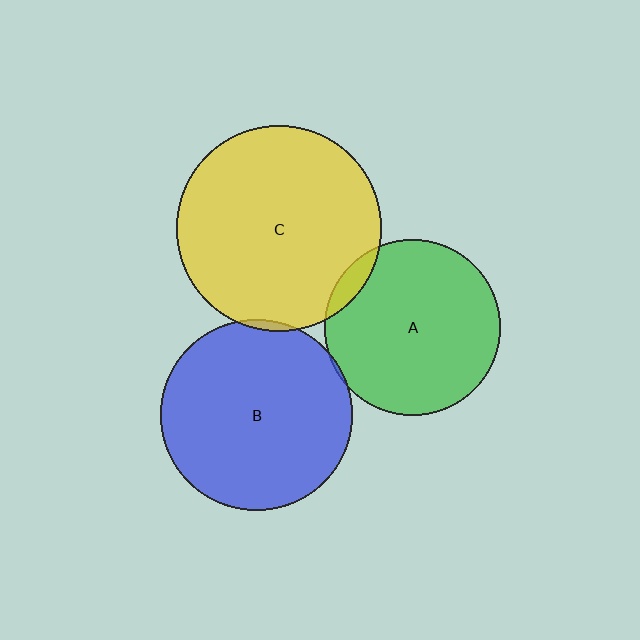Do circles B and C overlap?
Yes.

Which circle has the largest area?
Circle C (yellow).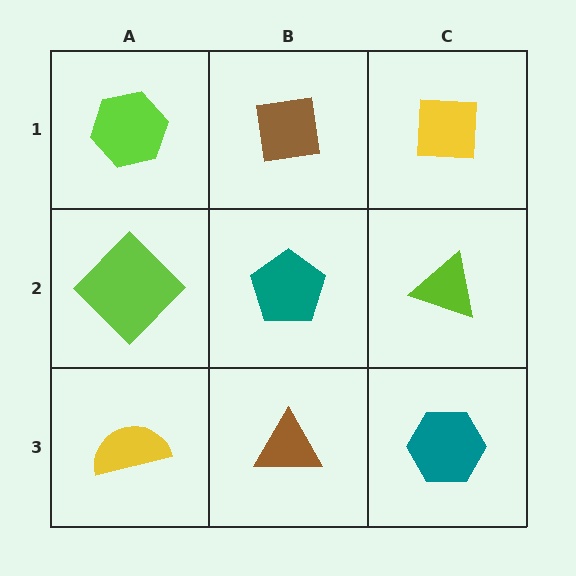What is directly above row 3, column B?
A teal pentagon.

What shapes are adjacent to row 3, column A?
A lime diamond (row 2, column A), a brown triangle (row 3, column B).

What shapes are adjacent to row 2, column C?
A yellow square (row 1, column C), a teal hexagon (row 3, column C), a teal pentagon (row 2, column B).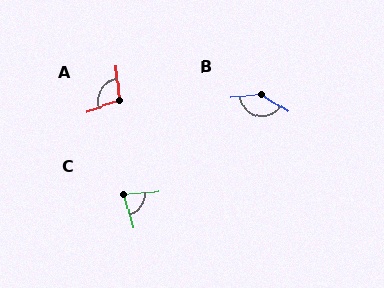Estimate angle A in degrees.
Approximately 103 degrees.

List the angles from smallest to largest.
C (79°), A (103°), B (140°).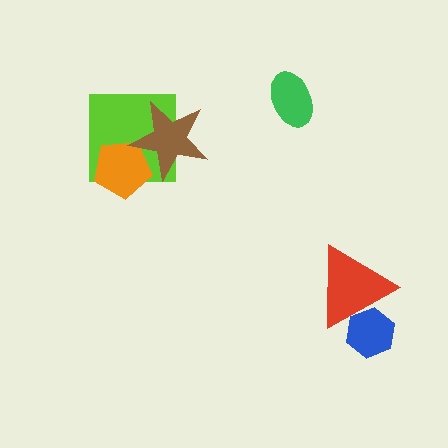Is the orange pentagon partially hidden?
Yes, it is partially covered by another shape.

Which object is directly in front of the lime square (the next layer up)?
The orange pentagon is directly in front of the lime square.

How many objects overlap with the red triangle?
1 object overlaps with the red triangle.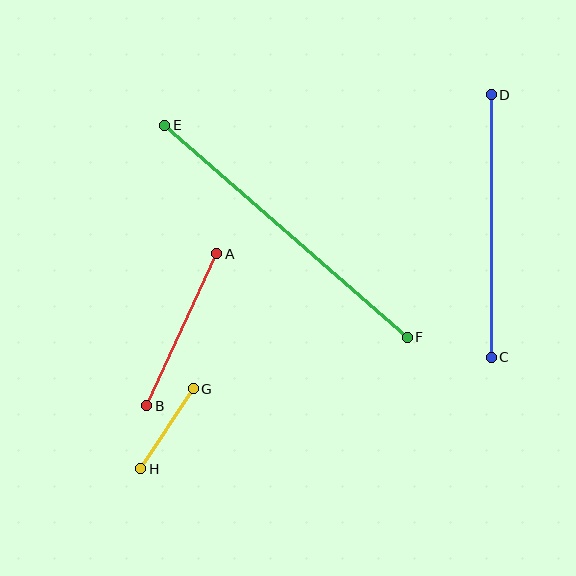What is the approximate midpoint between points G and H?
The midpoint is at approximately (167, 429) pixels.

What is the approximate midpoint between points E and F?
The midpoint is at approximately (286, 231) pixels.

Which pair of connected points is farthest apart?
Points E and F are farthest apart.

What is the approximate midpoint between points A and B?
The midpoint is at approximately (182, 330) pixels.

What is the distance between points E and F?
The distance is approximately 322 pixels.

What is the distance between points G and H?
The distance is approximately 96 pixels.